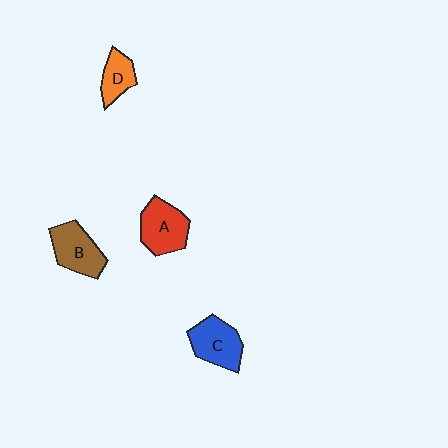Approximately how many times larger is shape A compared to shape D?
Approximately 1.5 times.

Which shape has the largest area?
Shape A (red).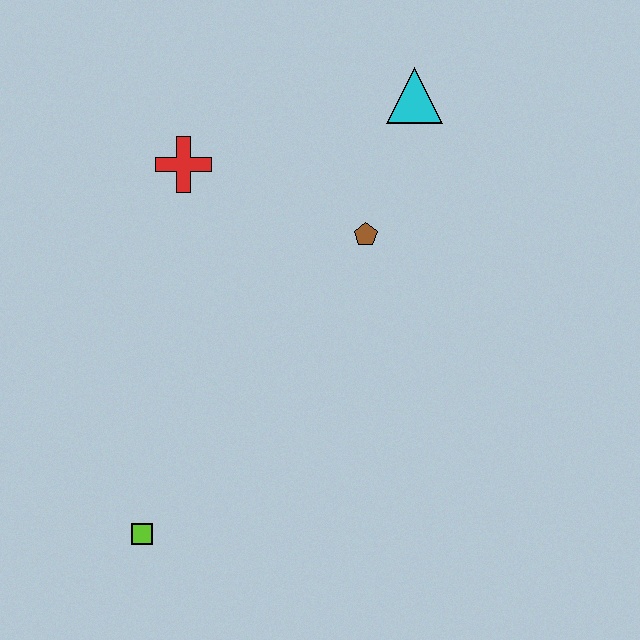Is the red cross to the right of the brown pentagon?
No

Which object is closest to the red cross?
The brown pentagon is closest to the red cross.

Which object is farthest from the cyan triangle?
The lime square is farthest from the cyan triangle.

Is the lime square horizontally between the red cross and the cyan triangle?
No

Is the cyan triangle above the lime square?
Yes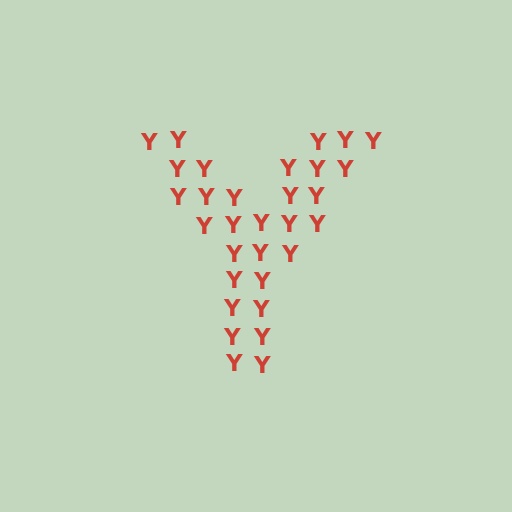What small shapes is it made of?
It is made of small letter Y's.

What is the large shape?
The large shape is the letter Y.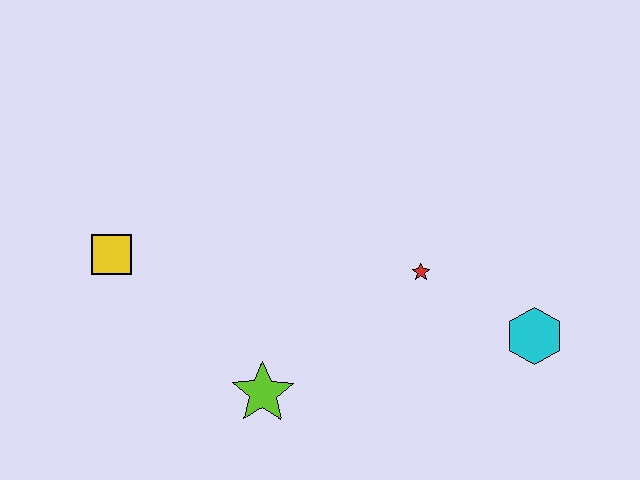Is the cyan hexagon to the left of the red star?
No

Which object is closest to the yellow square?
The lime star is closest to the yellow square.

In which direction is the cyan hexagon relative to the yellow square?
The cyan hexagon is to the right of the yellow square.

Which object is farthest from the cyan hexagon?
The yellow square is farthest from the cyan hexagon.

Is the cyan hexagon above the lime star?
Yes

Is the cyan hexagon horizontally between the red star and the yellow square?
No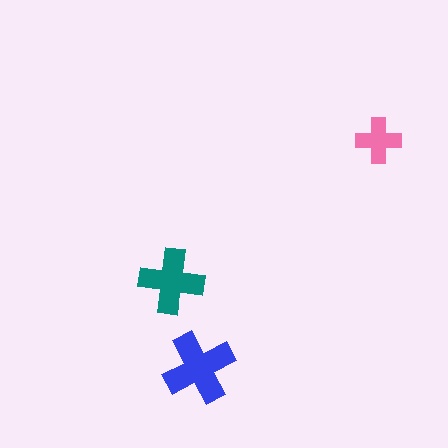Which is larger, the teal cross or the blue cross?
The blue one.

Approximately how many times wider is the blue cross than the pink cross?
About 1.5 times wider.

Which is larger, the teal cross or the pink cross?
The teal one.